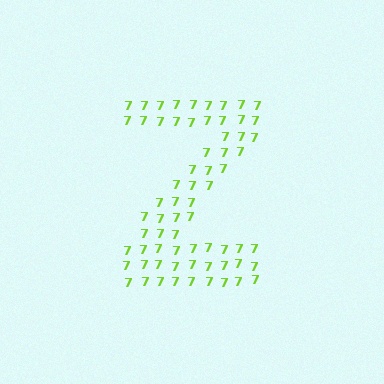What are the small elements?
The small elements are digit 7's.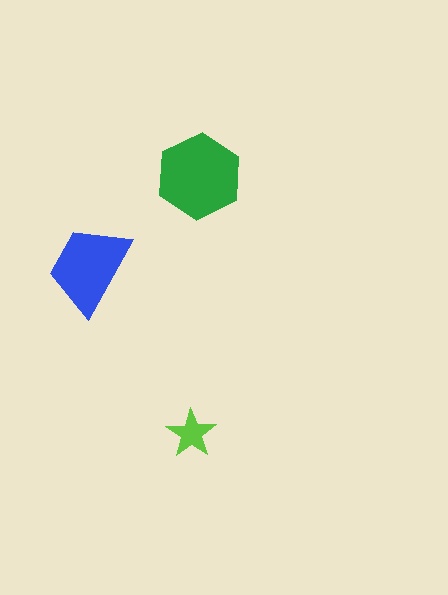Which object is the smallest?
The lime star.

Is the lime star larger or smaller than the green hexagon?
Smaller.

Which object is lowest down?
The lime star is bottommost.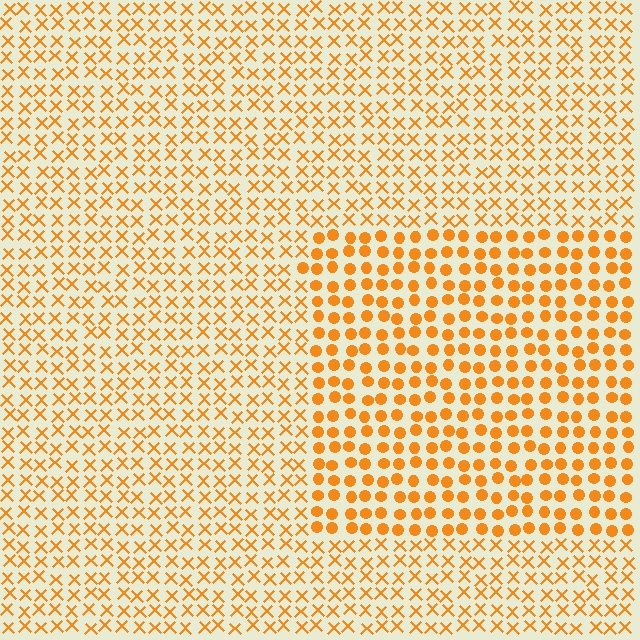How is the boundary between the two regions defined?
The boundary is defined by a change in element shape: circles inside vs. X marks outside. All elements share the same color and spacing.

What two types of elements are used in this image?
The image uses circles inside the rectangle region and X marks outside it.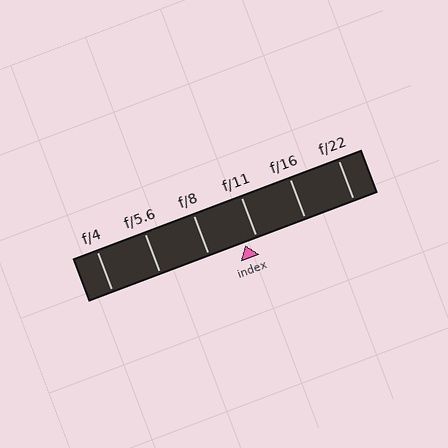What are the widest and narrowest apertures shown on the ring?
The widest aperture shown is f/4 and the narrowest is f/22.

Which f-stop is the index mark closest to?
The index mark is closest to f/11.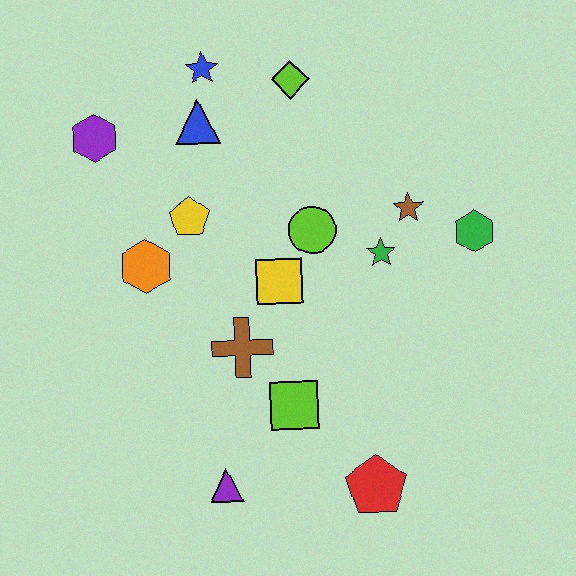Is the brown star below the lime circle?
No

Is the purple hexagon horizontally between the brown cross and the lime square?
No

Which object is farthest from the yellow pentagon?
The red pentagon is farthest from the yellow pentagon.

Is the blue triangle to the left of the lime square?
Yes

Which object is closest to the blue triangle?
The blue star is closest to the blue triangle.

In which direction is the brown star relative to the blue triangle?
The brown star is to the right of the blue triangle.